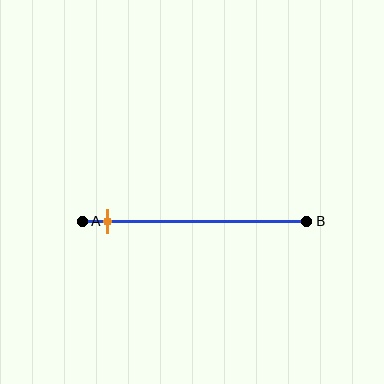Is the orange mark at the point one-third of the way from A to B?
No, the mark is at about 10% from A, not at the 33% one-third point.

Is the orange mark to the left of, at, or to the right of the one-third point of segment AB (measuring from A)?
The orange mark is to the left of the one-third point of segment AB.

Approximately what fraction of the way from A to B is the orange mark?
The orange mark is approximately 10% of the way from A to B.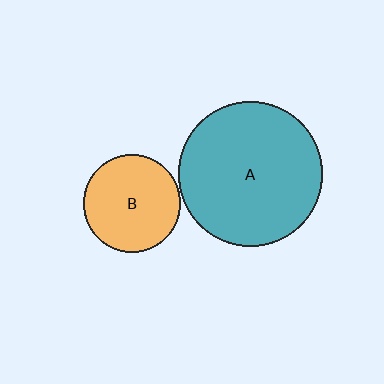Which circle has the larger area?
Circle A (teal).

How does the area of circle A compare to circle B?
Approximately 2.2 times.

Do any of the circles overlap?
No, none of the circles overlap.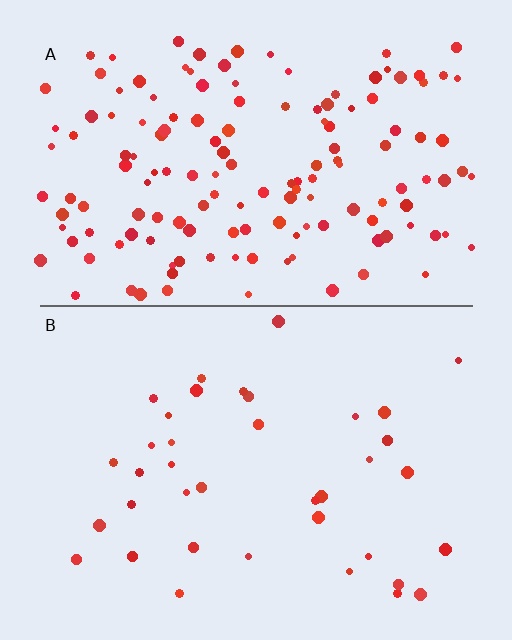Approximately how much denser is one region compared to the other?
Approximately 3.9× — region A over region B.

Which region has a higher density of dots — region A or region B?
A (the top).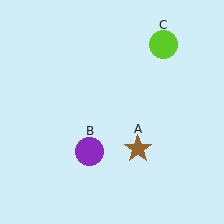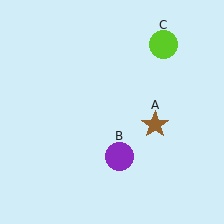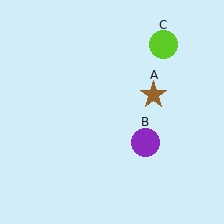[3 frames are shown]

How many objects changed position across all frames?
2 objects changed position: brown star (object A), purple circle (object B).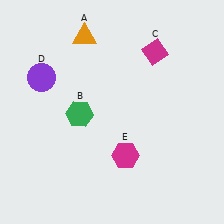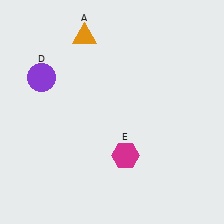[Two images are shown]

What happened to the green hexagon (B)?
The green hexagon (B) was removed in Image 2. It was in the bottom-left area of Image 1.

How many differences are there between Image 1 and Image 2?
There are 2 differences between the two images.